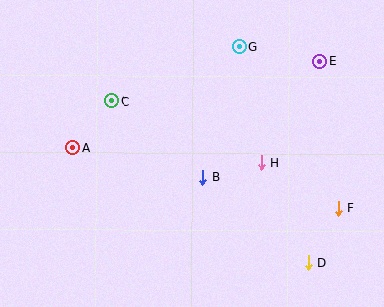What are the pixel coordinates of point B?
Point B is at (203, 177).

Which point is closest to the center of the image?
Point B at (203, 177) is closest to the center.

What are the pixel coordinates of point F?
Point F is at (338, 208).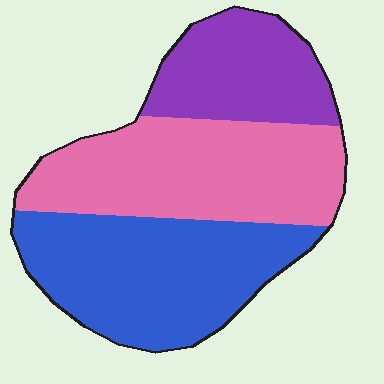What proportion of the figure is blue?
Blue takes up about two fifths (2/5) of the figure.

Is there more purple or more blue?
Blue.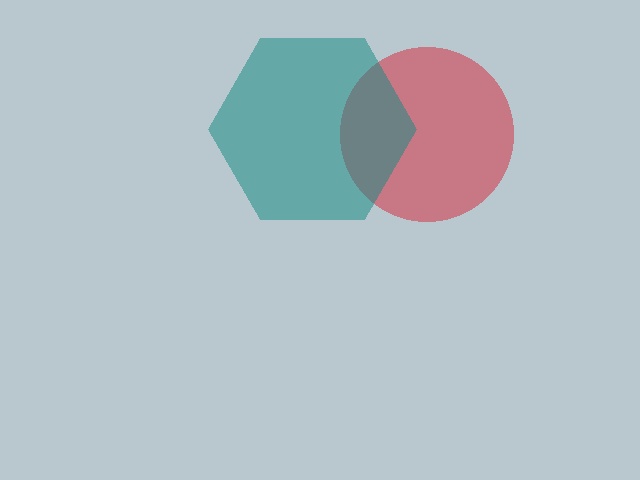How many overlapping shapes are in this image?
There are 2 overlapping shapes in the image.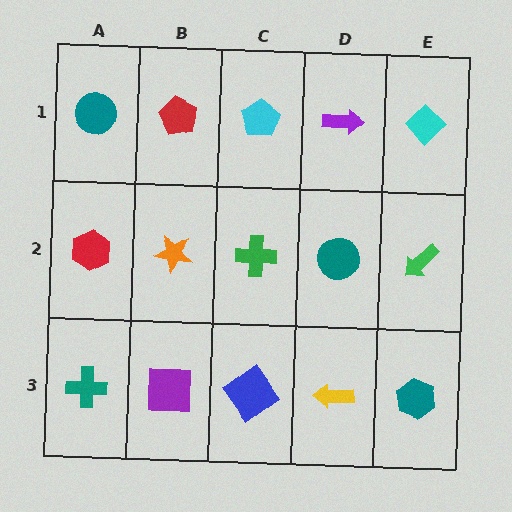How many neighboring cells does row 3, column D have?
3.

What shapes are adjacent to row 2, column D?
A purple arrow (row 1, column D), a yellow arrow (row 3, column D), a green cross (row 2, column C), a green arrow (row 2, column E).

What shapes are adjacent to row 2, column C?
A cyan pentagon (row 1, column C), a blue diamond (row 3, column C), an orange star (row 2, column B), a teal circle (row 2, column D).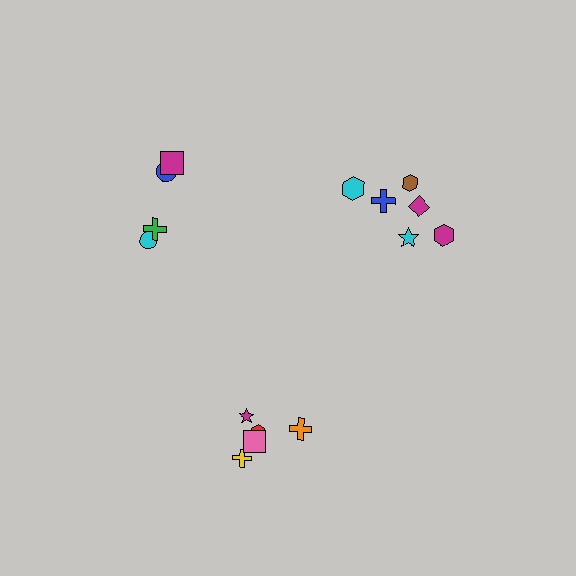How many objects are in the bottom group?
There are 5 objects.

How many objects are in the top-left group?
There are 4 objects.